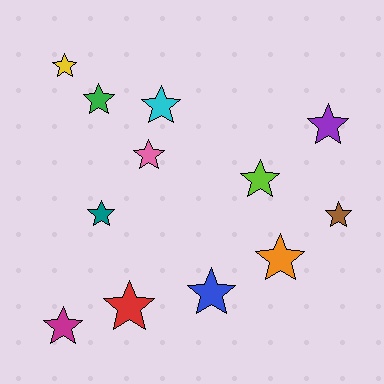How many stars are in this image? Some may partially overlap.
There are 12 stars.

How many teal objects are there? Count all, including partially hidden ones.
There is 1 teal object.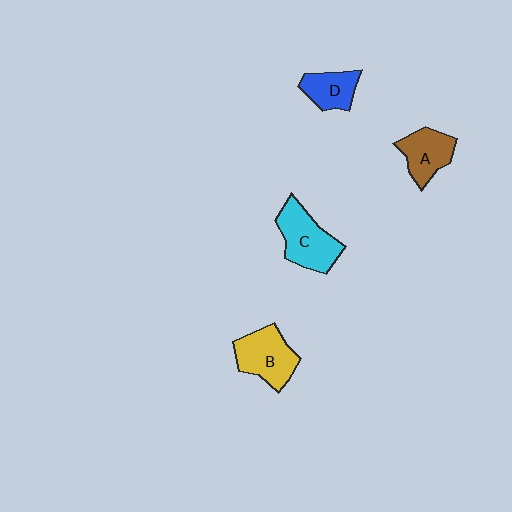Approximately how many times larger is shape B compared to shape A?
Approximately 1.3 times.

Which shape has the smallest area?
Shape D (blue).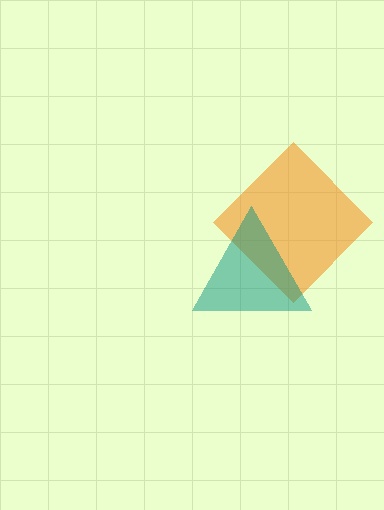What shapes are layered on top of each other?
The layered shapes are: an orange diamond, a teal triangle.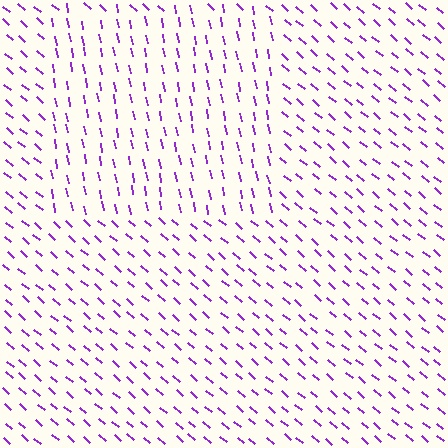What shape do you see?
I see a rectangle.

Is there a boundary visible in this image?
Yes, there is a texture boundary formed by a change in line orientation.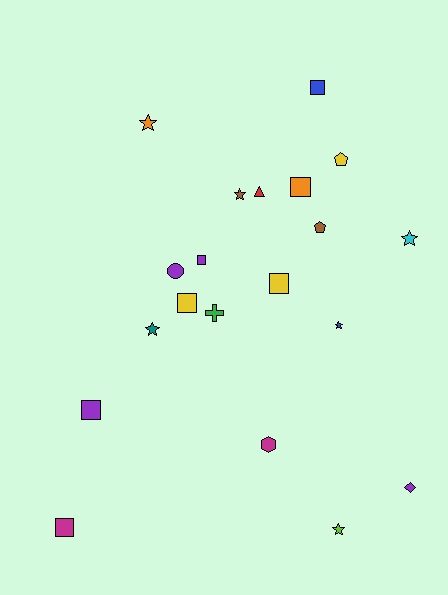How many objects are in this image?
There are 20 objects.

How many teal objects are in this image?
There is 1 teal object.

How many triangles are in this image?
There is 1 triangle.